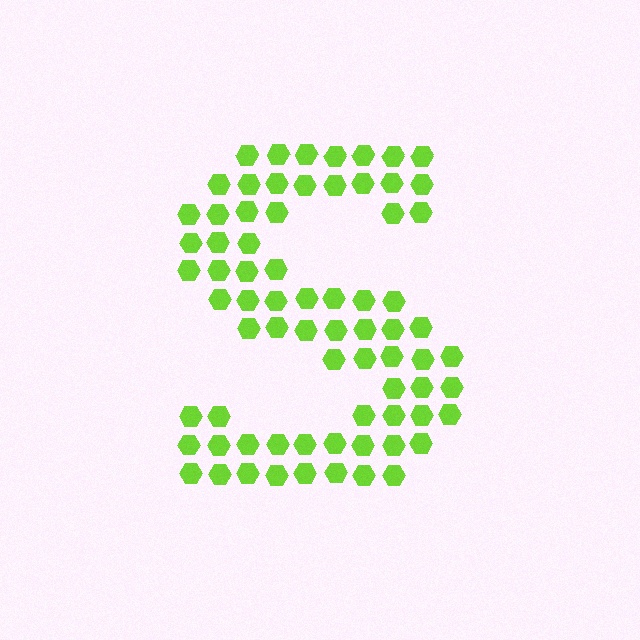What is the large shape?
The large shape is the letter S.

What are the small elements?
The small elements are hexagons.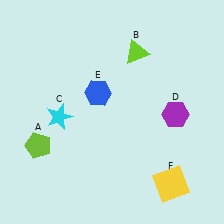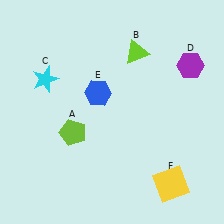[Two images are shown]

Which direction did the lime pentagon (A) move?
The lime pentagon (A) moved right.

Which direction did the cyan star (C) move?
The cyan star (C) moved up.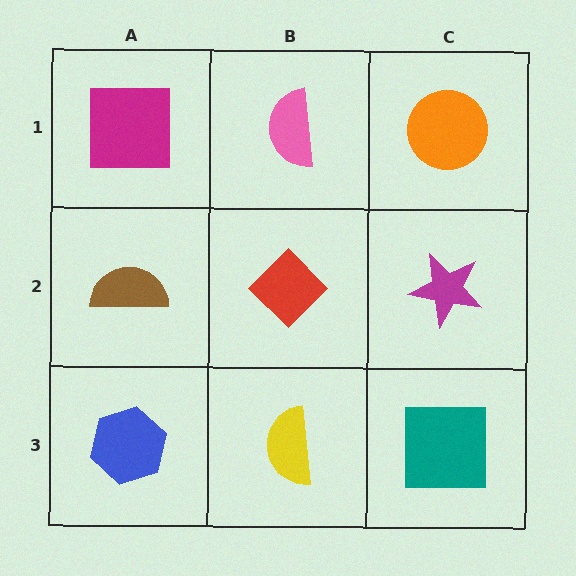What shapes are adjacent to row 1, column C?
A magenta star (row 2, column C), a pink semicircle (row 1, column B).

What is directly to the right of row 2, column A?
A red diamond.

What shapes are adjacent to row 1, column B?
A red diamond (row 2, column B), a magenta square (row 1, column A), an orange circle (row 1, column C).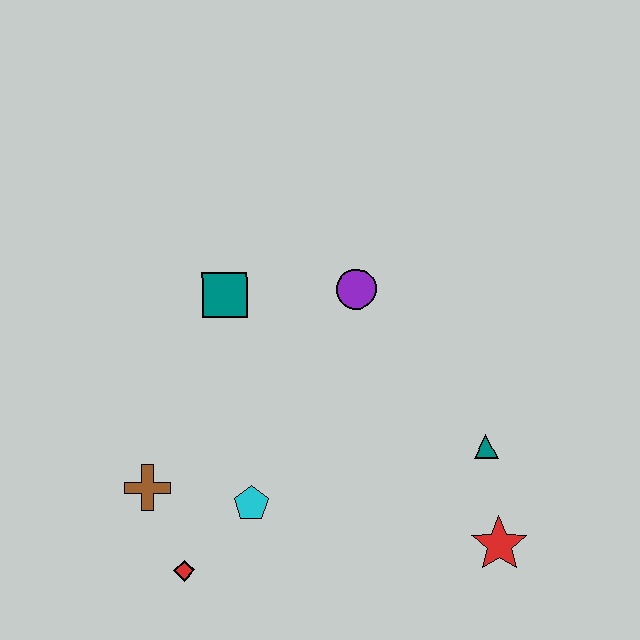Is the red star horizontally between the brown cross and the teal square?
No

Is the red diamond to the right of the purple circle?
No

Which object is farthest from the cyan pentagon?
The red star is farthest from the cyan pentagon.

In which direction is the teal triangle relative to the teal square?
The teal triangle is to the right of the teal square.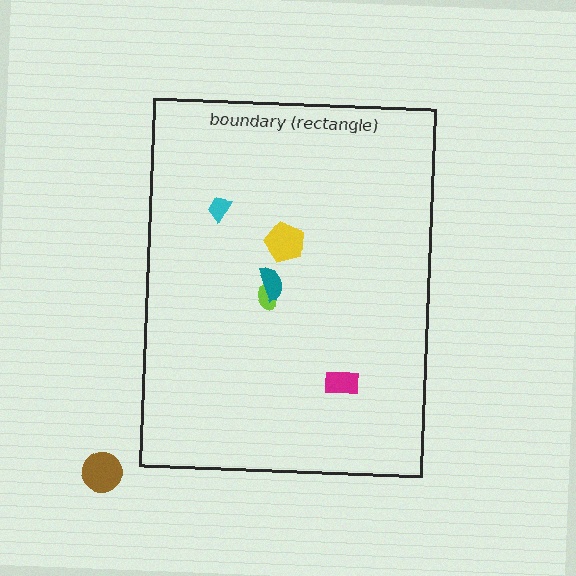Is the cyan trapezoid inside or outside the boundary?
Inside.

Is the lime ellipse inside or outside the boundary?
Inside.